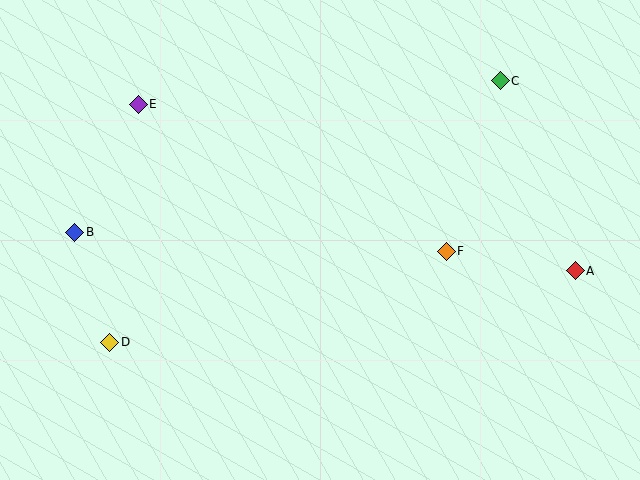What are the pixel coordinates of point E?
Point E is at (138, 104).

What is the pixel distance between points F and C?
The distance between F and C is 179 pixels.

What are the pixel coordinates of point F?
Point F is at (446, 251).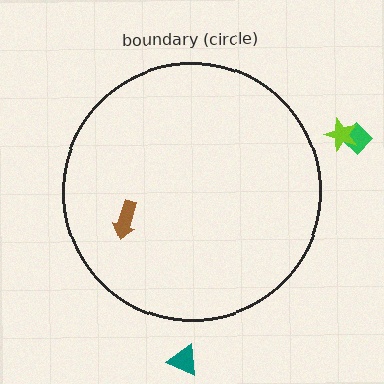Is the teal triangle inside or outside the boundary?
Outside.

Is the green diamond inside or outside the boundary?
Outside.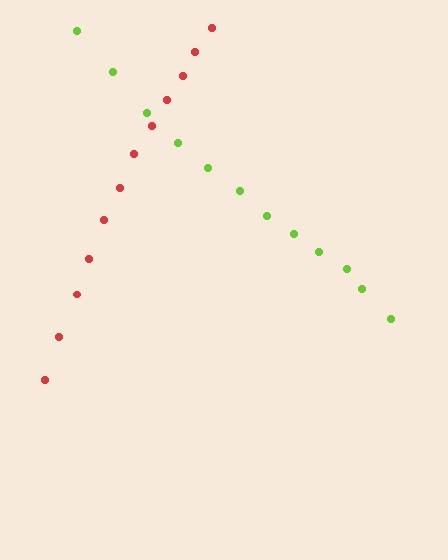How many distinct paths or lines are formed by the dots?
There are 2 distinct paths.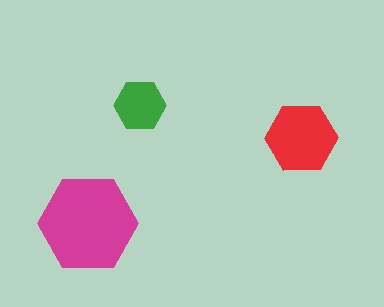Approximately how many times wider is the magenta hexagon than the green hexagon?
About 2 times wider.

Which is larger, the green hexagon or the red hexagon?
The red one.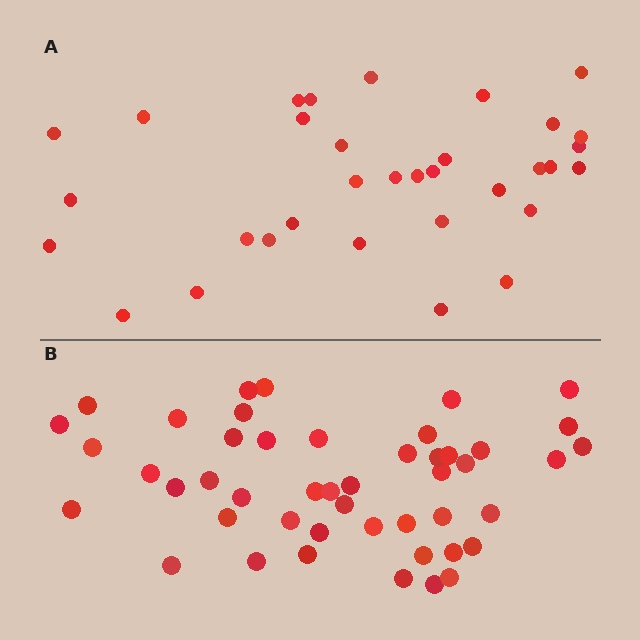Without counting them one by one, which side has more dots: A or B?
Region B (the bottom region) has more dots.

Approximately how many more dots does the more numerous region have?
Region B has approximately 15 more dots than region A.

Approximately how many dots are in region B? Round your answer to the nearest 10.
About 50 dots. (The exact count is 47, which rounds to 50.)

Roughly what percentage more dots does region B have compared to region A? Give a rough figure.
About 40% more.